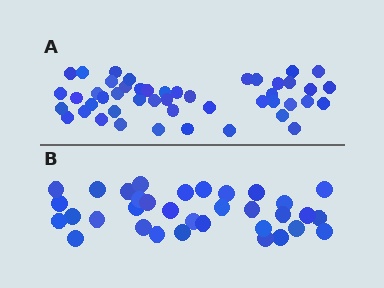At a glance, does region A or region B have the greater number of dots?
Region A (the top region) has more dots.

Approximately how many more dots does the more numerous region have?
Region A has approximately 15 more dots than region B.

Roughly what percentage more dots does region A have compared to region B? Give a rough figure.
About 40% more.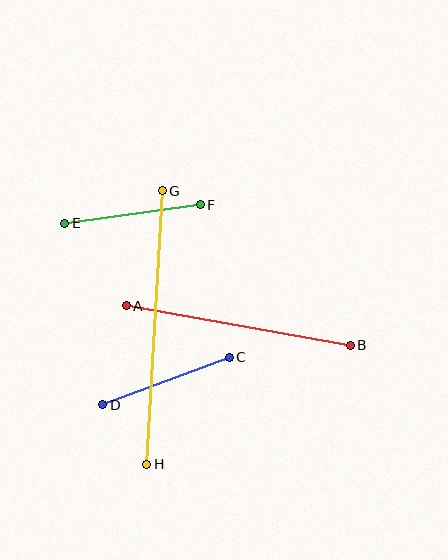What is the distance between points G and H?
The distance is approximately 274 pixels.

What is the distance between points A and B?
The distance is approximately 228 pixels.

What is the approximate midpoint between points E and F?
The midpoint is at approximately (133, 214) pixels.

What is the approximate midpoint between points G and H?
The midpoint is at approximately (155, 327) pixels.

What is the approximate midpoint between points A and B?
The midpoint is at approximately (238, 326) pixels.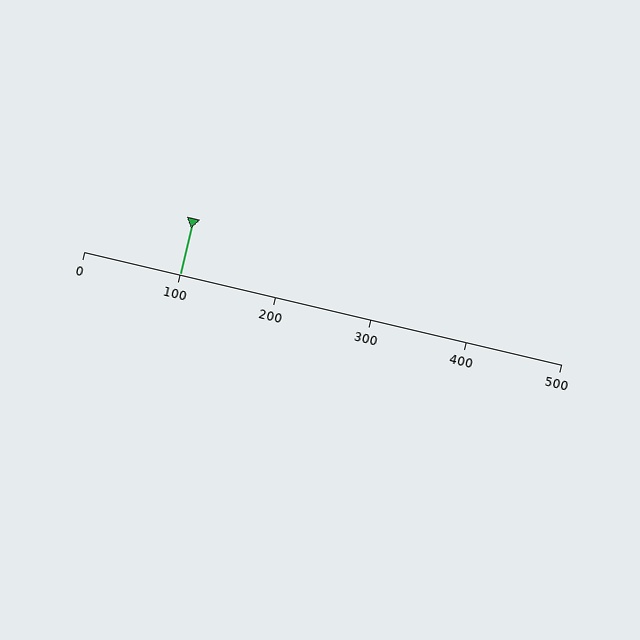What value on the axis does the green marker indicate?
The marker indicates approximately 100.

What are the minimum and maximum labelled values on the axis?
The axis runs from 0 to 500.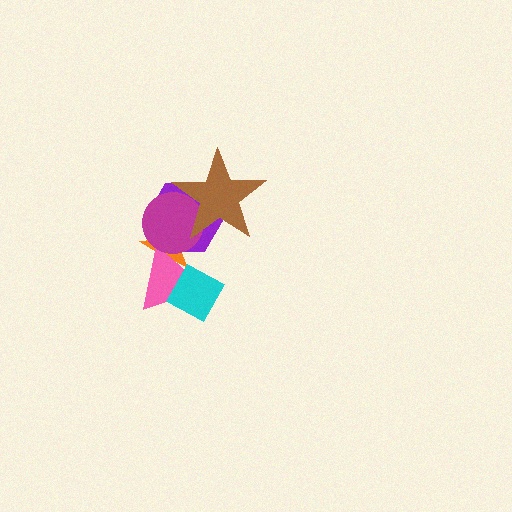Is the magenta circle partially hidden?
Yes, it is partially covered by another shape.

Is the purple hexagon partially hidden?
Yes, it is partially covered by another shape.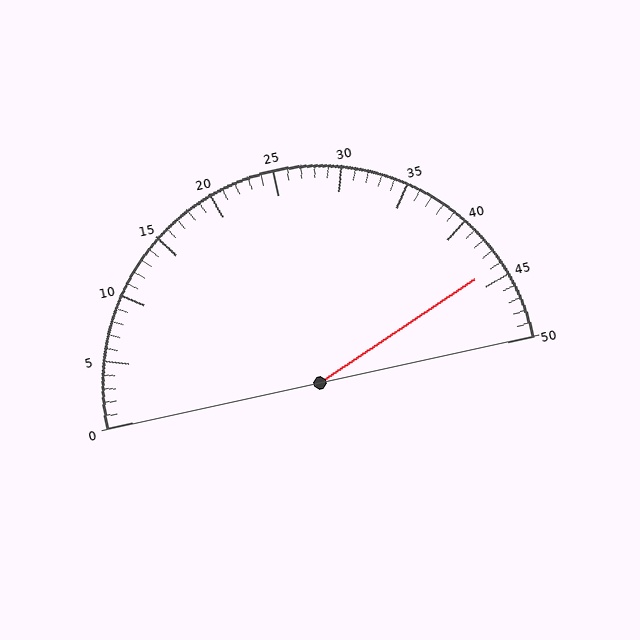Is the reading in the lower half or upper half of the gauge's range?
The reading is in the upper half of the range (0 to 50).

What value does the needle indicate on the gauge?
The needle indicates approximately 44.